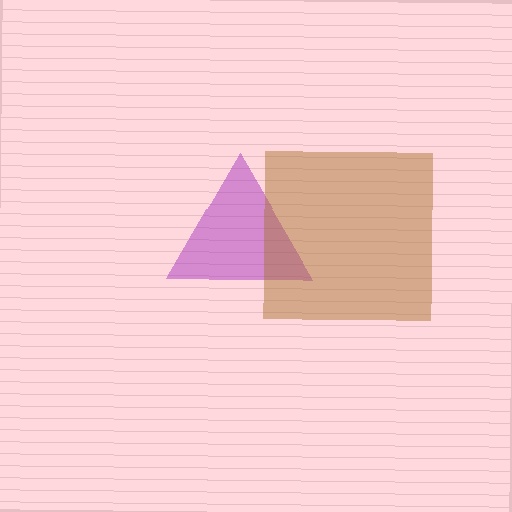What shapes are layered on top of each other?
The layered shapes are: a purple triangle, a brown square.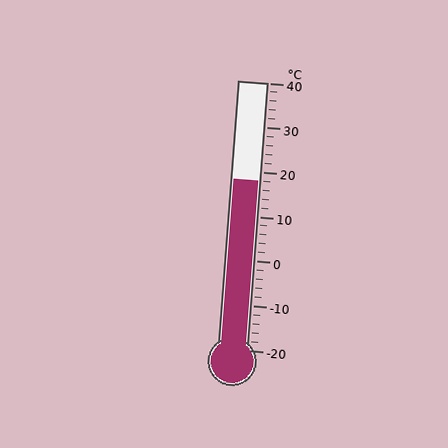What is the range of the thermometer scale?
The thermometer scale ranges from -20°C to 40°C.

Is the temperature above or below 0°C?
The temperature is above 0°C.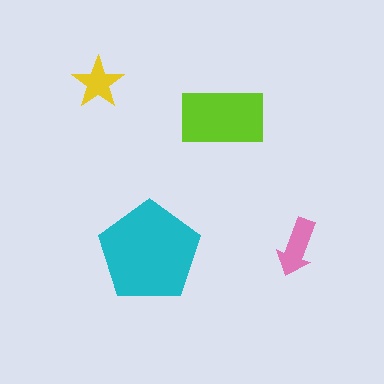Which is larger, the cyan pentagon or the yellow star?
The cyan pentagon.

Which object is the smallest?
The yellow star.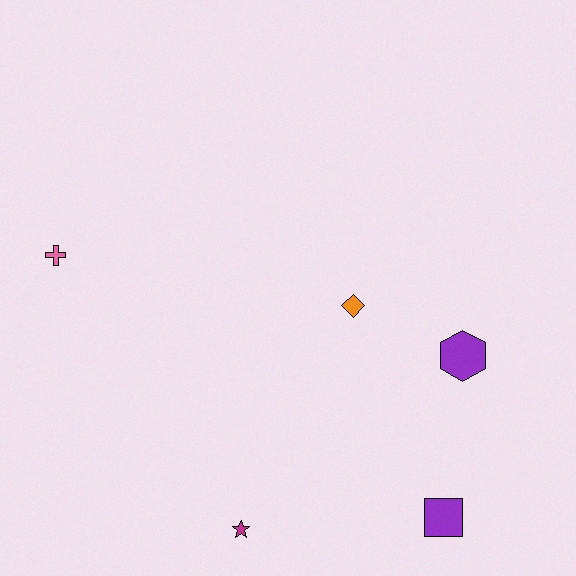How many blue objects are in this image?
There are no blue objects.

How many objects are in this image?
There are 5 objects.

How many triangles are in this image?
There are no triangles.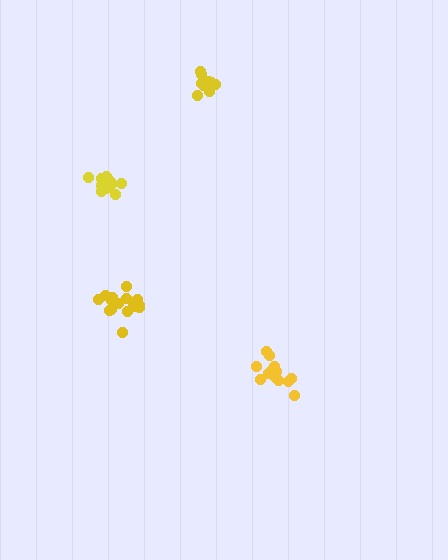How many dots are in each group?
Group 1: 15 dots, Group 2: 15 dots, Group 3: 12 dots, Group 4: 13 dots (55 total).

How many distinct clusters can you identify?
There are 4 distinct clusters.